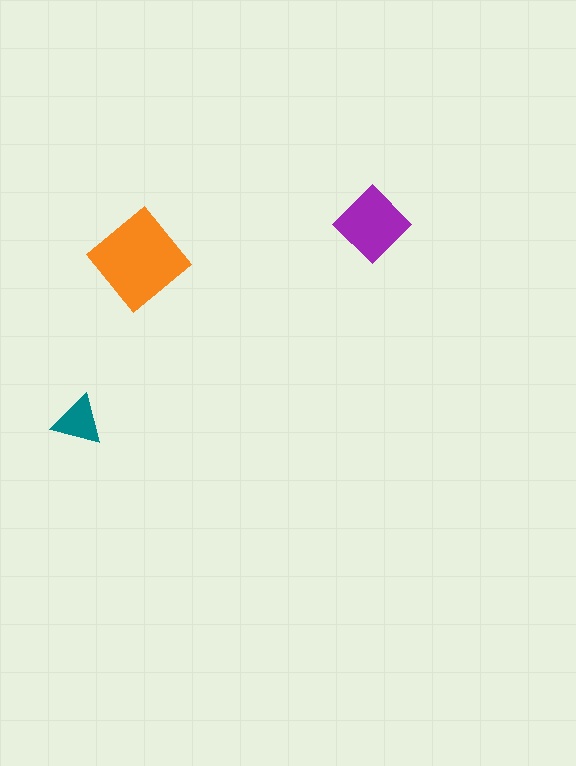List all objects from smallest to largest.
The teal triangle, the purple diamond, the orange diamond.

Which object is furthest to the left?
The teal triangle is leftmost.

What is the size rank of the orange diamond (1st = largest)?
1st.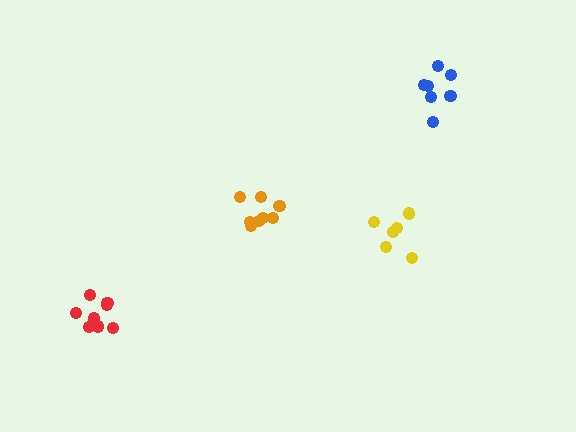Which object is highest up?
The blue cluster is topmost.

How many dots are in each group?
Group 1: 6 dots, Group 2: 7 dots, Group 3: 9 dots, Group 4: 9 dots (31 total).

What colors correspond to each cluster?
The clusters are colored: yellow, blue, red, orange.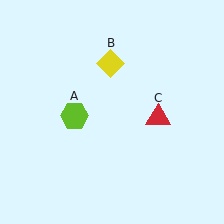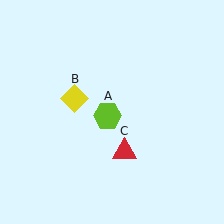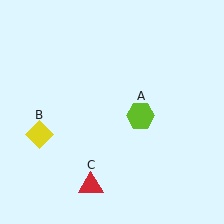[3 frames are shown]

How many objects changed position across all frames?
3 objects changed position: lime hexagon (object A), yellow diamond (object B), red triangle (object C).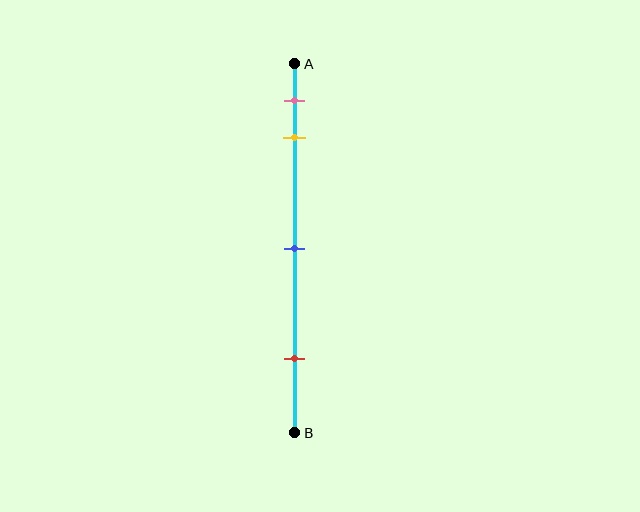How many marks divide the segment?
There are 4 marks dividing the segment.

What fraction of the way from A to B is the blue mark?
The blue mark is approximately 50% (0.5) of the way from A to B.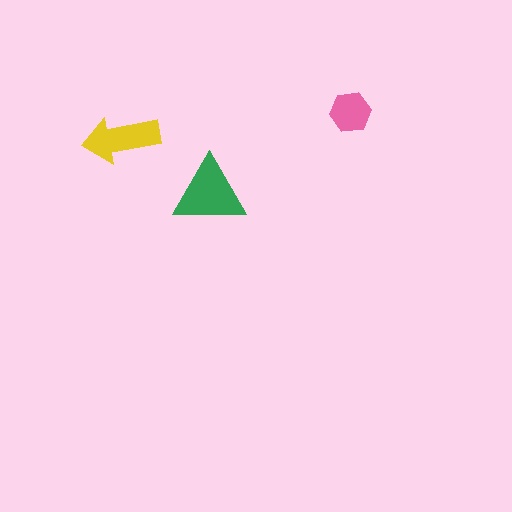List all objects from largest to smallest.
The green triangle, the yellow arrow, the pink hexagon.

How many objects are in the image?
There are 3 objects in the image.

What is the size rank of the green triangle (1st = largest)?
1st.